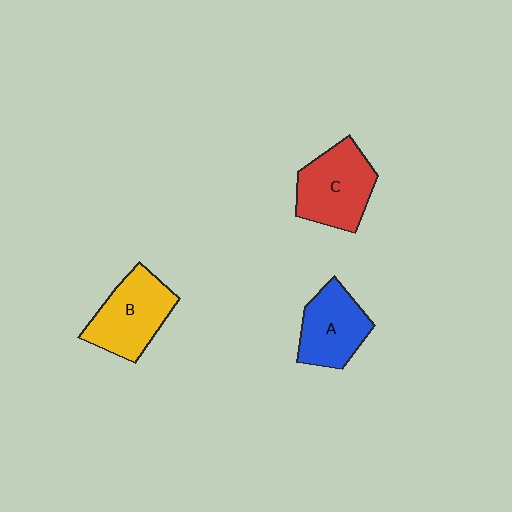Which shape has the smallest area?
Shape A (blue).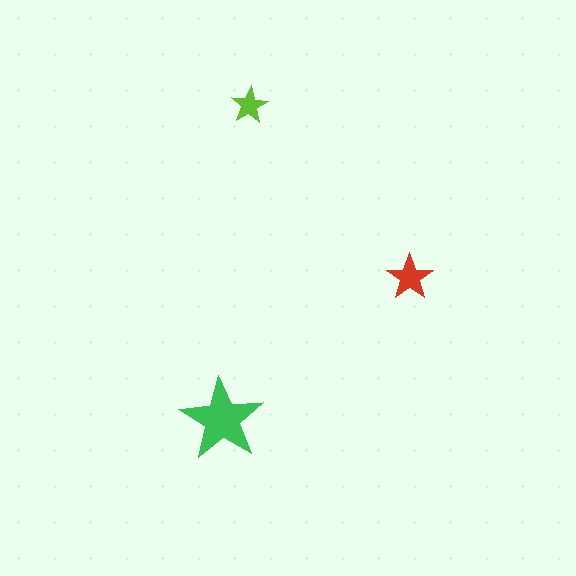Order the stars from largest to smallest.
the green one, the red one, the lime one.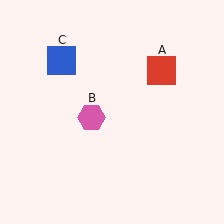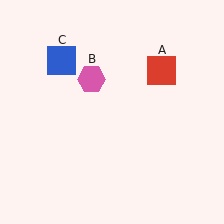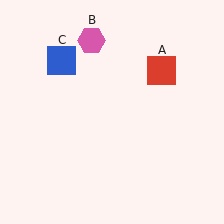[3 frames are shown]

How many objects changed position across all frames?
1 object changed position: pink hexagon (object B).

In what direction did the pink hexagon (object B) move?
The pink hexagon (object B) moved up.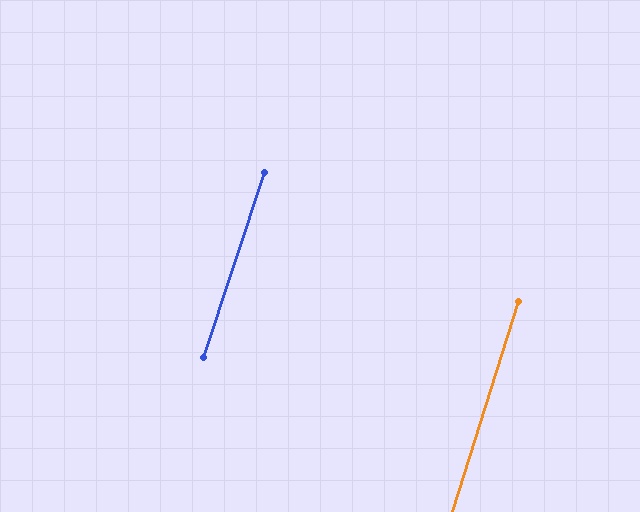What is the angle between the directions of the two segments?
Approximately 1 degree.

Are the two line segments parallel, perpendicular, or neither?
Parallel — their directions differ by only 0.9°.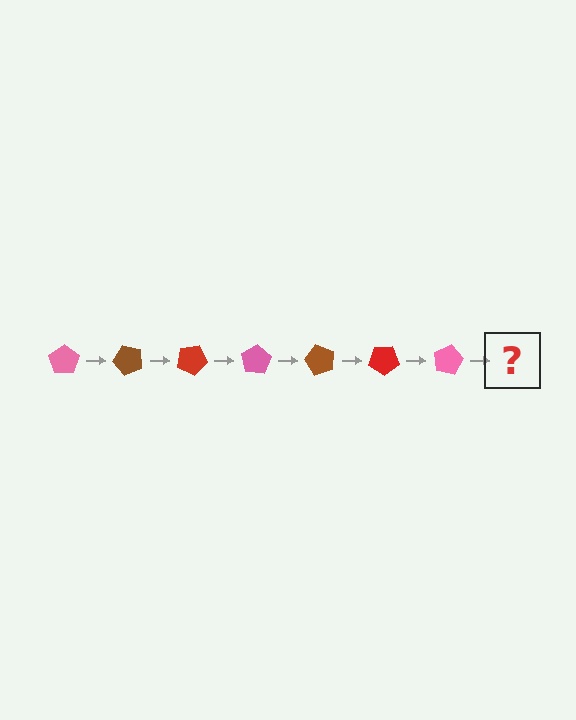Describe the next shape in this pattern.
It should be a brown pentagon, rotated 350 degrees from the start.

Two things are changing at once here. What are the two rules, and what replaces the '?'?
The two rules are that it rotates 50 degrees each step and the color cycles through pink, brown, and red. The '?' should be a brown pentagon, rotated 350 degrees from the start.